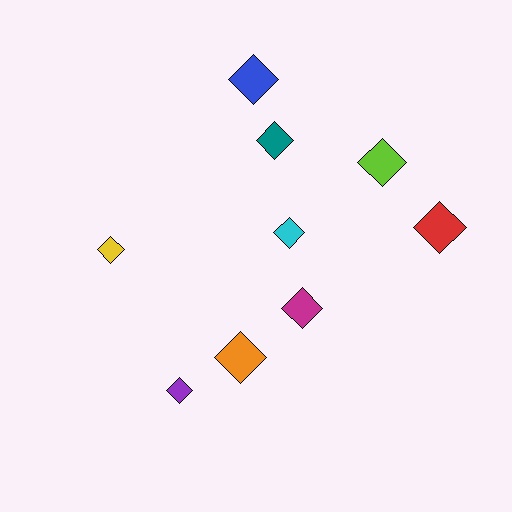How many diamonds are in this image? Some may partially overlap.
There are 9 diamonds.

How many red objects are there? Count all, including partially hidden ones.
There is 1 red object.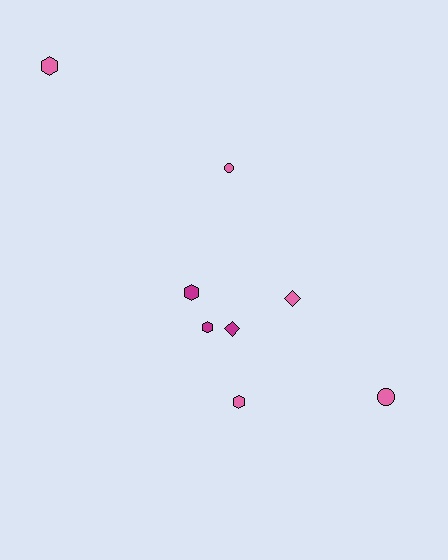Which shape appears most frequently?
Hexagon, with 4 objects.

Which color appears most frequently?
Pink, with 5 objects.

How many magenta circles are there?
There are no magenta circles.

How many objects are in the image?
There are 8 objects.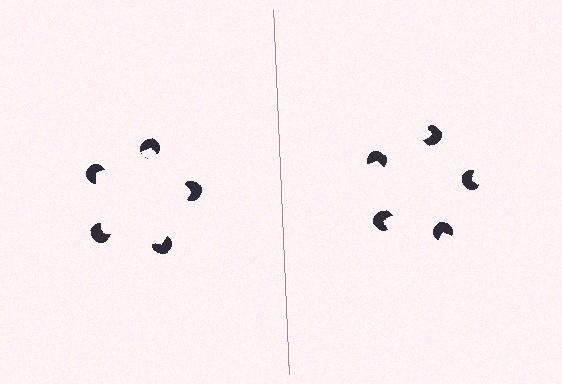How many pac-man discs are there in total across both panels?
10 — 5 on each side.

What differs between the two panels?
The pac-man discs are positioned identically on both sides; only the wedge orientations differ. On the left they align to a pentagon; on the right they are misaligned.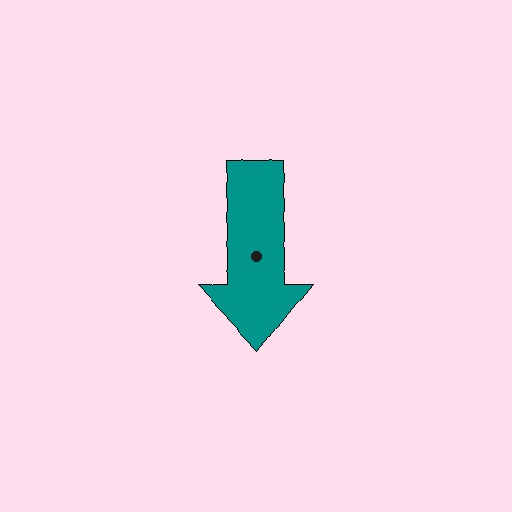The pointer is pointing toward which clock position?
Roughly 6 o'clock.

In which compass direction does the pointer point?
South.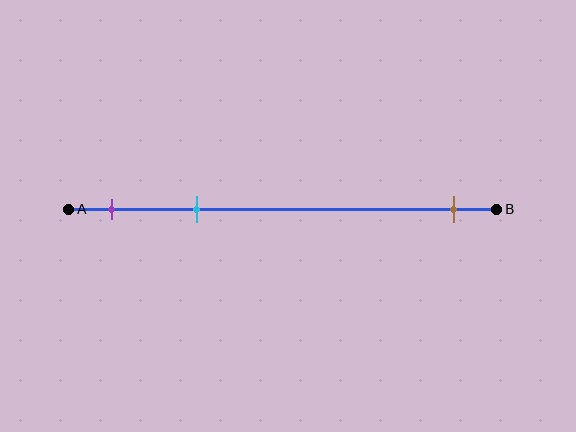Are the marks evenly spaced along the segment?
No, the marks are not evenly spaced.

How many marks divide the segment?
There are 3 marks dividing the segment.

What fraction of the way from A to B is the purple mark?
The purple mark is approximately 10% (0.1) of the way from A to B.